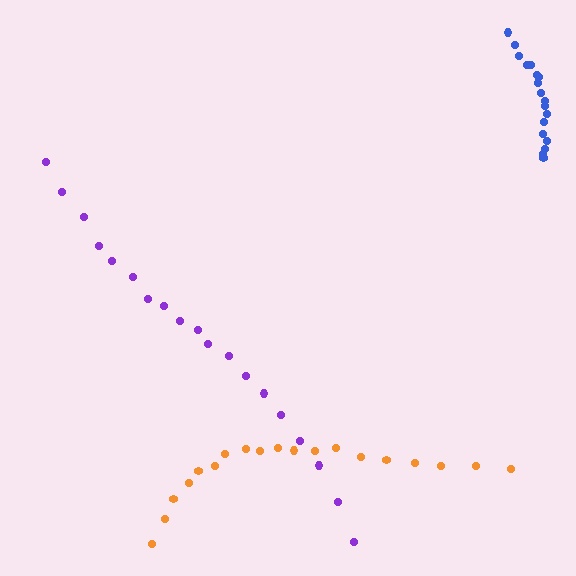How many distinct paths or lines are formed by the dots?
There are 3 distinct paths.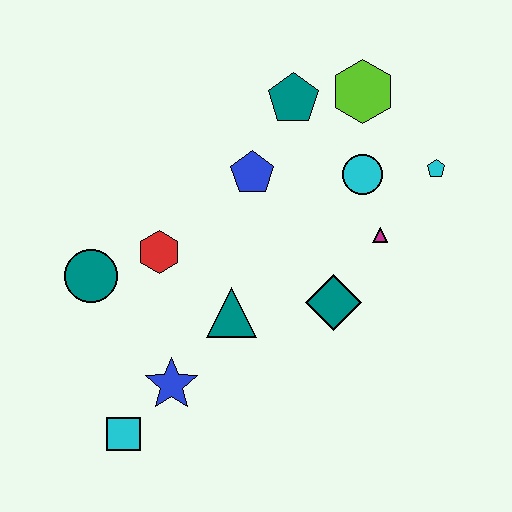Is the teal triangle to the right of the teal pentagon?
No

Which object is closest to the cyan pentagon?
The cyan circle is closest to the cyan pentagon.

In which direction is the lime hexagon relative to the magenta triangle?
The lime hexagon is above the magenta triangle.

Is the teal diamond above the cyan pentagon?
No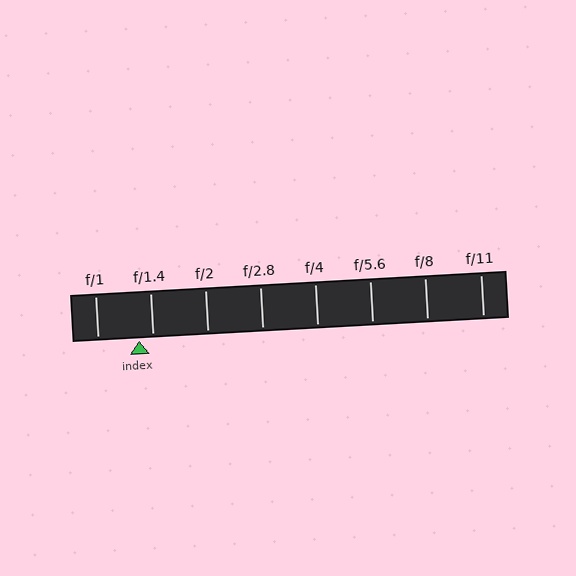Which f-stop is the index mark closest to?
The index mark is closest to f/1.4.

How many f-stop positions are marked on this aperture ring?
There are 8 f-stop positions marked.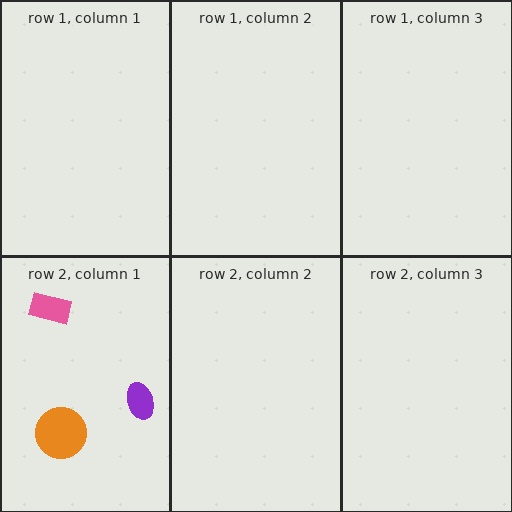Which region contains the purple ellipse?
The row 2, column 1 region.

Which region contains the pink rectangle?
The row 2, column 1 region.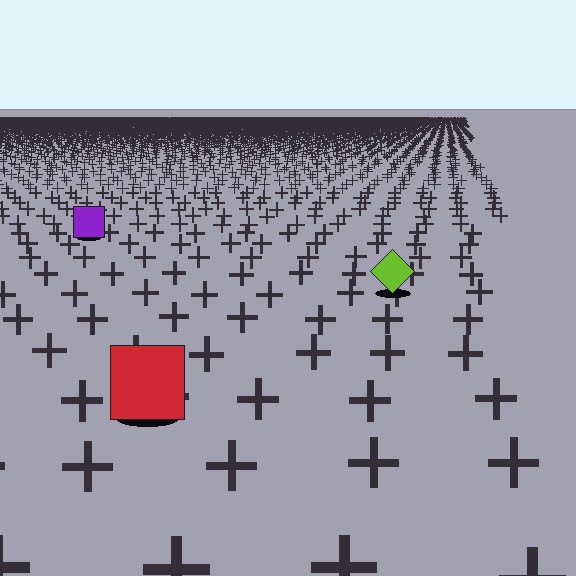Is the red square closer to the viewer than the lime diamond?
Yes. The red square is closer — you can tell from the texture gradient: the ground texture is coarser near it.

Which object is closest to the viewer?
The red square is closest. The texture marks near it are larger and more spread out.